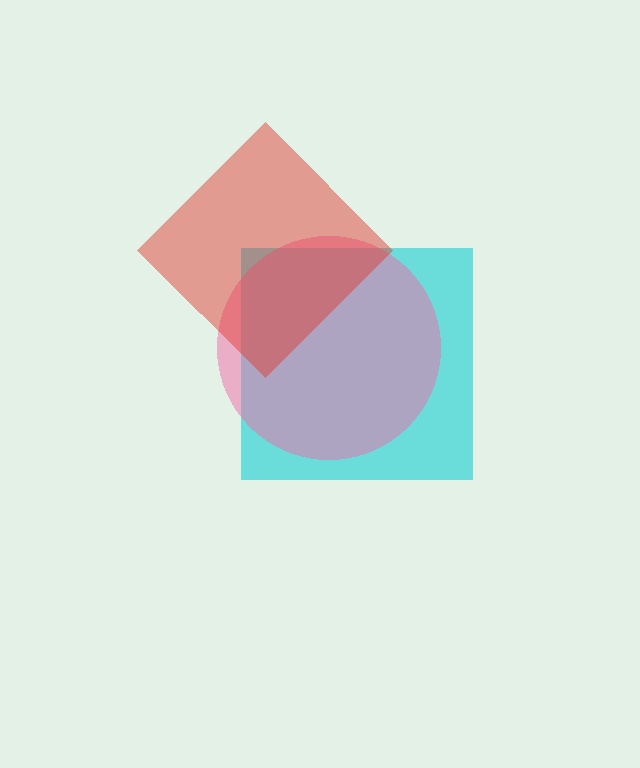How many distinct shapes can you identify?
There are 3 distinct shapes: a cyan square, a pink circle, a red diamond.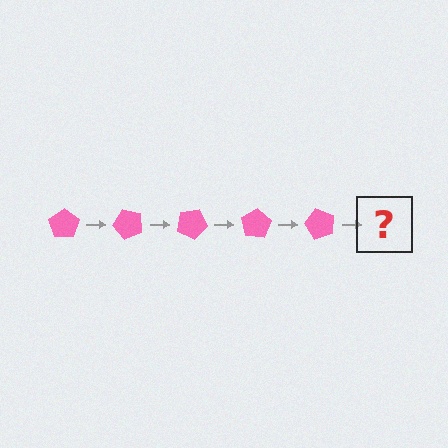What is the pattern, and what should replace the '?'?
The pattern is that the pentagon rotates 50 degrees each step. The '?' should be a pink pentagon rotated 250 degrees.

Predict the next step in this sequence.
The next step is a pink pentagon rotated 250 degrees.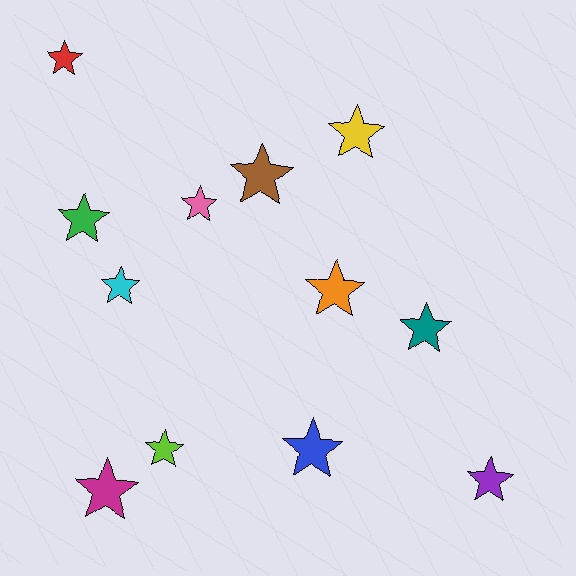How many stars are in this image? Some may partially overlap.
There are 12 stars.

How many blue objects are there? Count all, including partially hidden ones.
There is 1 blue object.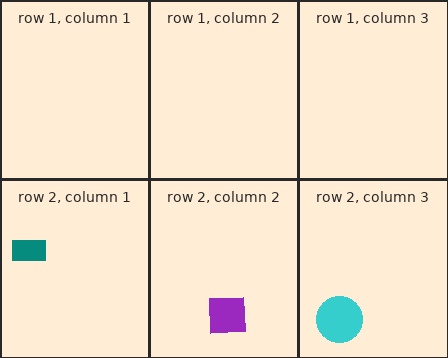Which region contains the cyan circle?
The row 2, column 3 region.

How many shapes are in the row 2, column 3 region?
1.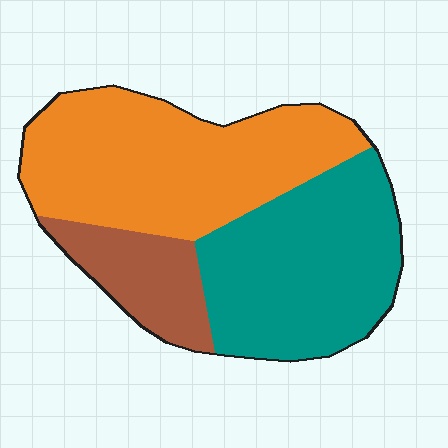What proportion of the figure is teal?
Teal takes up about two fifths (2/5) of the figure.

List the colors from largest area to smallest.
From largest to smallest: orange, teal, brown.